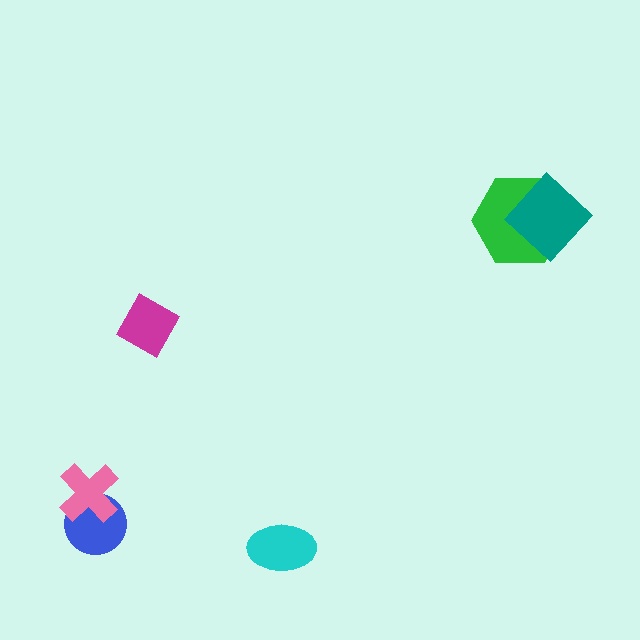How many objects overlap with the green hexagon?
1 object overlaps with the green hexagon.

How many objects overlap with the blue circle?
1 object overlaps with the blue circle.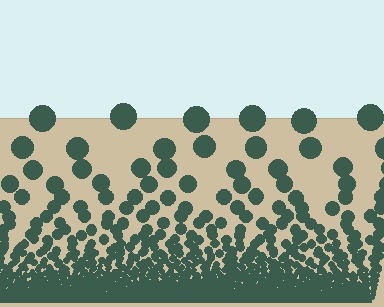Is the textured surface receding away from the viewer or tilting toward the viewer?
The surface appears to tilt toward the viewer. Texture elements get larger and sparser toward the top.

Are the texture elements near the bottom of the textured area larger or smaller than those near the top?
Smaller. The gradient is inverted — elements near the bottom are smaller and denser.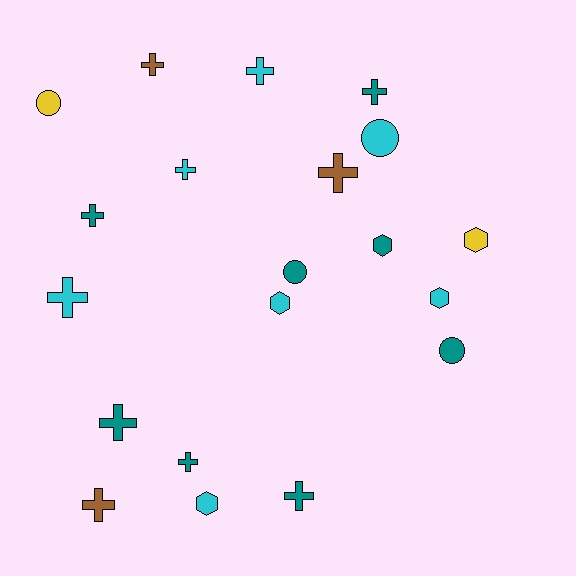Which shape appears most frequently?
Cross, with 11 objects.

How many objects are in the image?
There are 20 objects.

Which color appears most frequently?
Teal, with 8 objects.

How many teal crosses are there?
There are 5 teal crosses.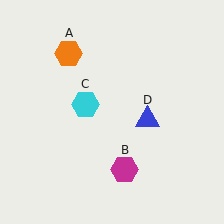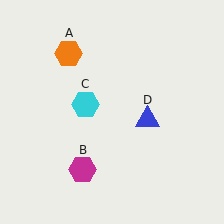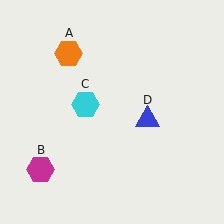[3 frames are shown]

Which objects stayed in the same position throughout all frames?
Orange hexagon (object A) and cyan hexagon (object C) and blue triangle (object D) remained stationary.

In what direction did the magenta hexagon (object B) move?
The magenta hexagon (object B) moved left.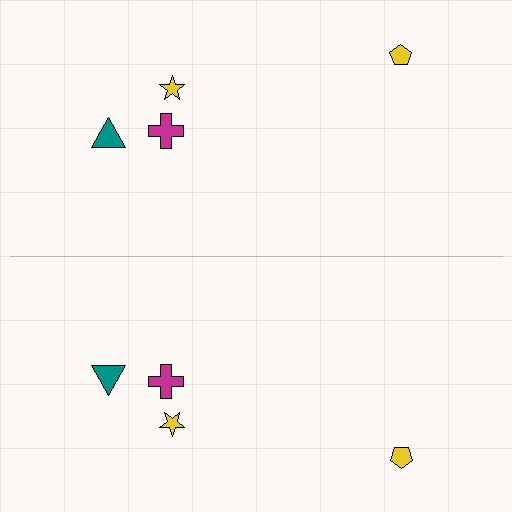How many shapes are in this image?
There are 8 shapes in this image.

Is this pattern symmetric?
Yes, this pattern has bilateral (reflection) symmetry.